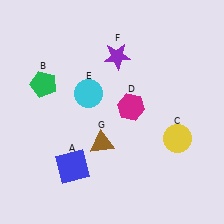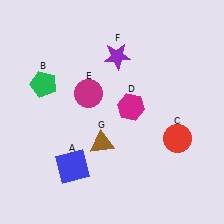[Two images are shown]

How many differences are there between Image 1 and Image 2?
There are 2 differences between the two images.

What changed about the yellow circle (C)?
In Image 1, C is yellow. In Image 2, it changed to red.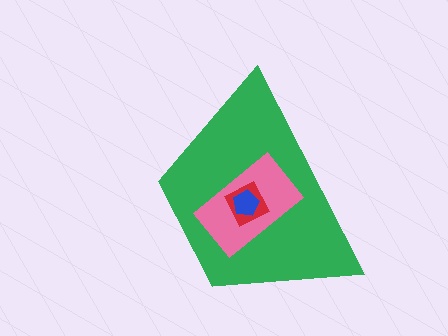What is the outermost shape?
The green trapezoid.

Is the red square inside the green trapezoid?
Yes.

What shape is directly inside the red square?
The blue pentagon.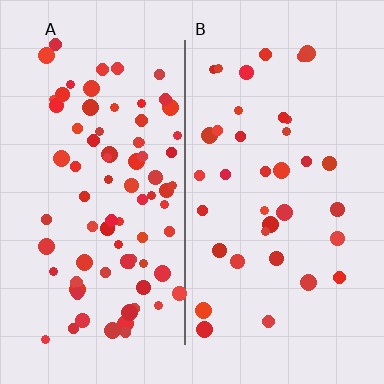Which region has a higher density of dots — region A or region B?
A (the left).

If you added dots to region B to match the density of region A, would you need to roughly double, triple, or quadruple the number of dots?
Approximately double.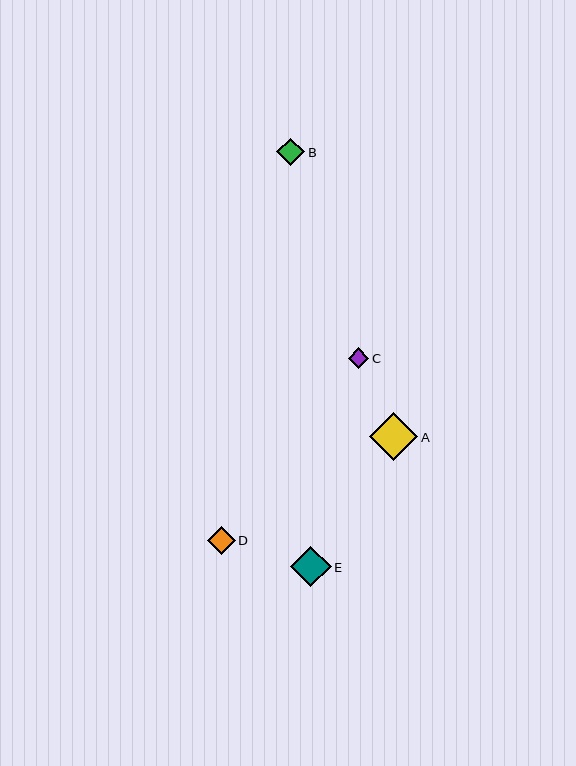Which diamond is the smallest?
Diamond C is the smallest with a size of approximately 21 pixels.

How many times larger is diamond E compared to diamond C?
Diamond E is approximately 2.0 times the size of diamond C.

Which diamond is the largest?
Diamond A is the largest with a size of approximately 48 pixels.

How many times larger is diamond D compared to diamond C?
Diamond D is approximately 1.3 times the size of diamond C.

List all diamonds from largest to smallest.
From largest to smallest: A, E, B, D, C.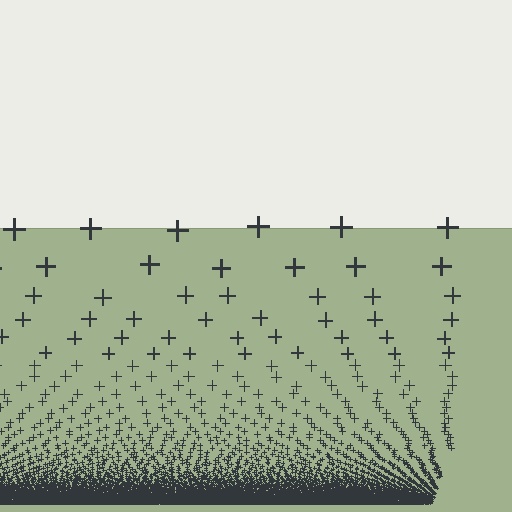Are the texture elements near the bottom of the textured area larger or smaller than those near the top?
Smaller. The gradient is inverted — elements near the bottom are smaller and denser.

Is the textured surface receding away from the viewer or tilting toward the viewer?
The surface appears to tilt toward the viewer. Texture elements get larger and sparser toward the top.